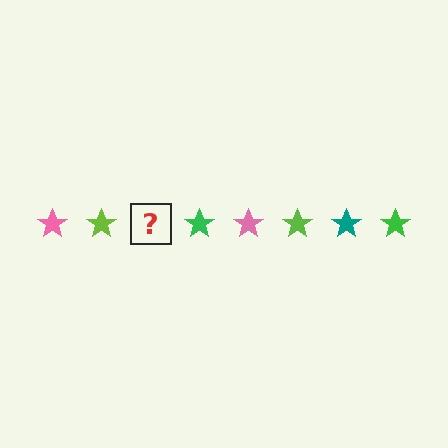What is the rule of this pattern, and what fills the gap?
The rule is that the pattern cycles through pink, lime, teal, green stars. The gap should be filled with a teal star.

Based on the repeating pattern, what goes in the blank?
The blank should be a teal star.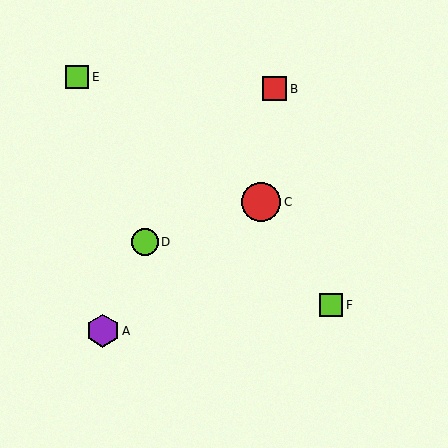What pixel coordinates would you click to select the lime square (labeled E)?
Click at (77, 77) to select the lime square E.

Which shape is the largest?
The red circle (labeled C) is the largest.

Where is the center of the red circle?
The center of the red circle is at (261, 202).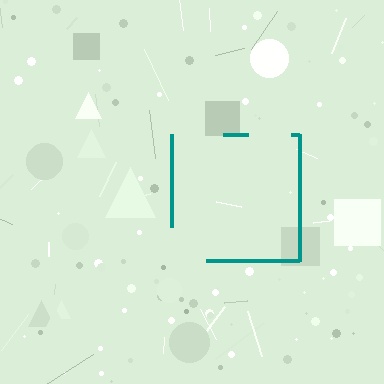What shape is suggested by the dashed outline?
The dashed outline suggests a square.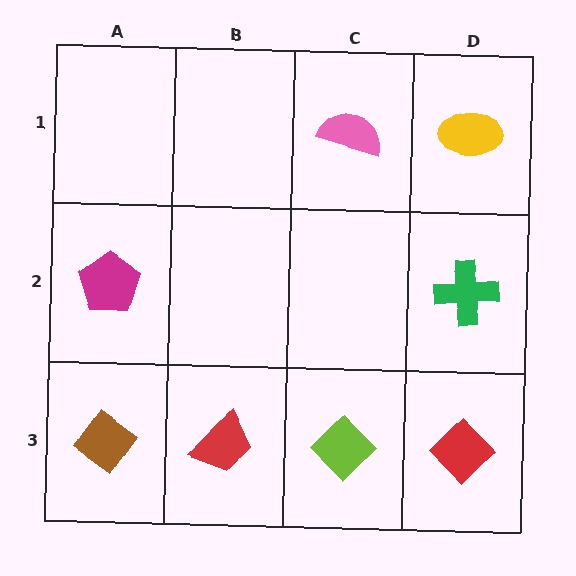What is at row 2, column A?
A magenta pentagon.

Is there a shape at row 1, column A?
No, that cell is empty.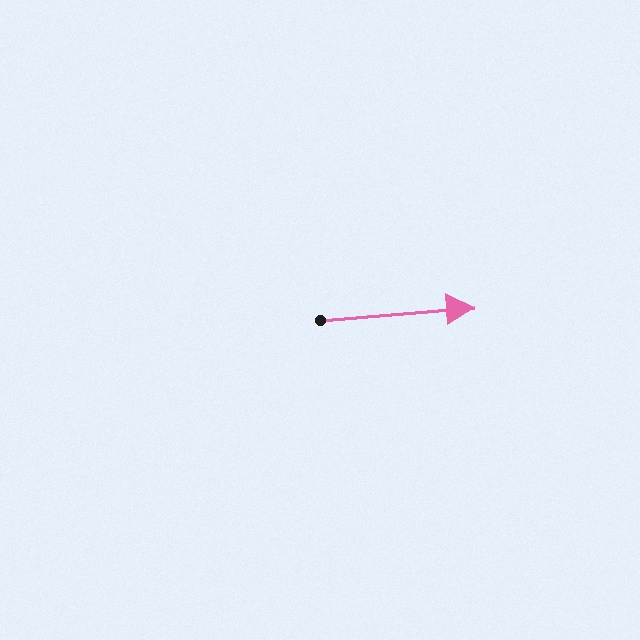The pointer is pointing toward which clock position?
Roughly 3 o'clock.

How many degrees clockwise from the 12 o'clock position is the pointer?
Approximately 85 degrees.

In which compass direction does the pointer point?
East.